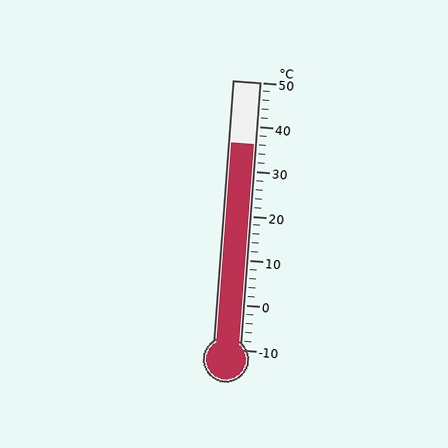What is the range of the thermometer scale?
The thermometer scale ranges from -10°C to 50°C.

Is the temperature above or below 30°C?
The temperature is above 30°C.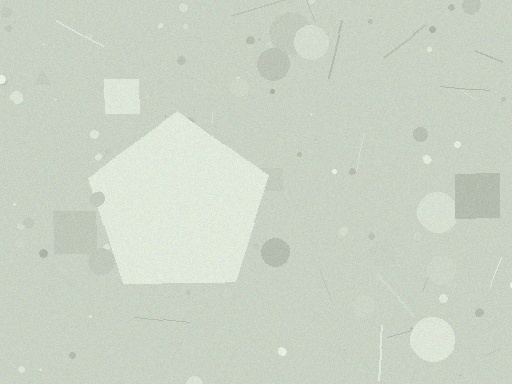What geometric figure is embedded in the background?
A pentagon is embedded in the background.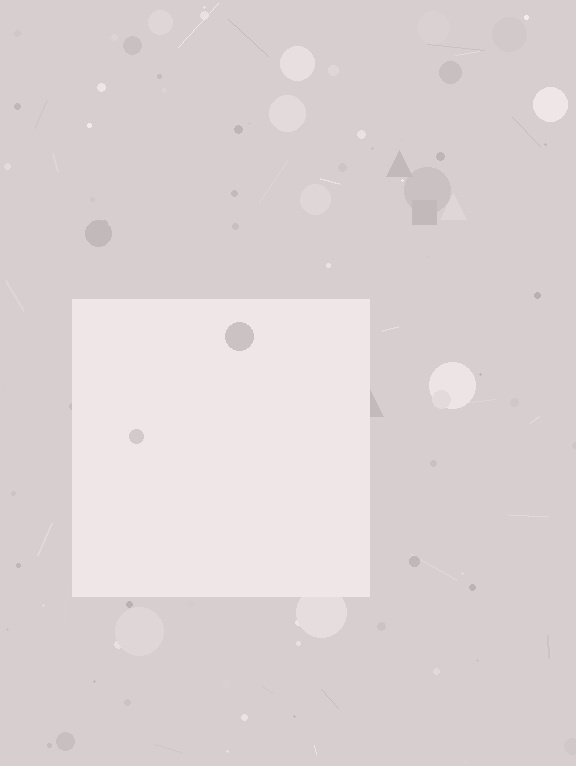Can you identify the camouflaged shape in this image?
The camouflaged shape is a square.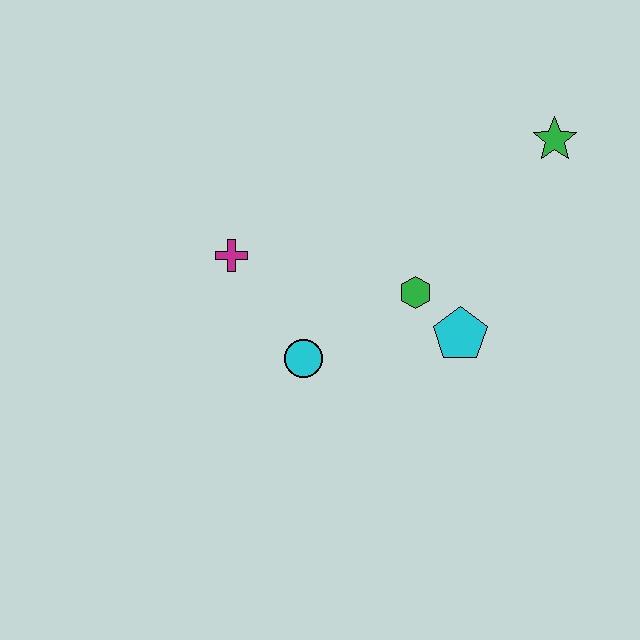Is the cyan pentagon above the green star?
No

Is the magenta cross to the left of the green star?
Yes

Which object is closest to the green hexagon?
The cyan pentagon is closest to the green hexagon.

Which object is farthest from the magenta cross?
The green star is farthest from the magenta cross.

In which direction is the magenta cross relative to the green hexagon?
The magenta cross is to the left of the green hexagon.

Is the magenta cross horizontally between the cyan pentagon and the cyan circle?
No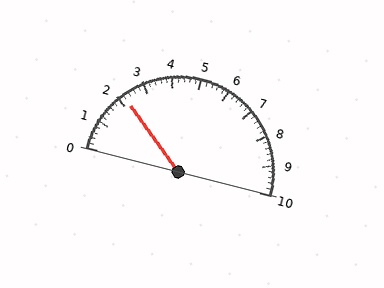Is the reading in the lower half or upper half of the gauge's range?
The reading is in the lower half of the range (0 to 10).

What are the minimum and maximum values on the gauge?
The gauge ranges from 0 to 10.